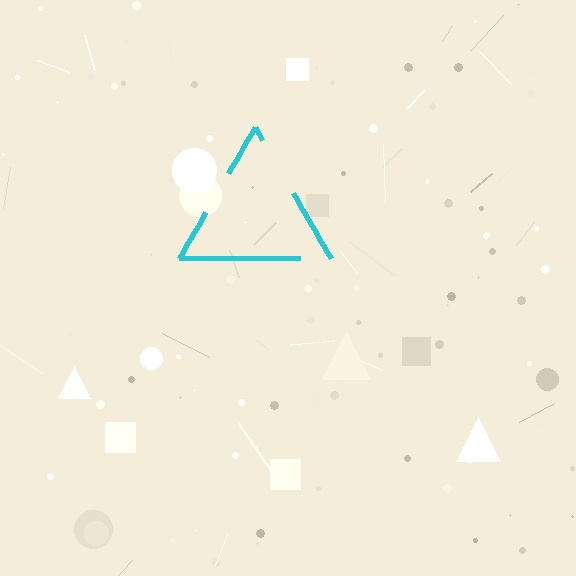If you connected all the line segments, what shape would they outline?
They would outline a triangle.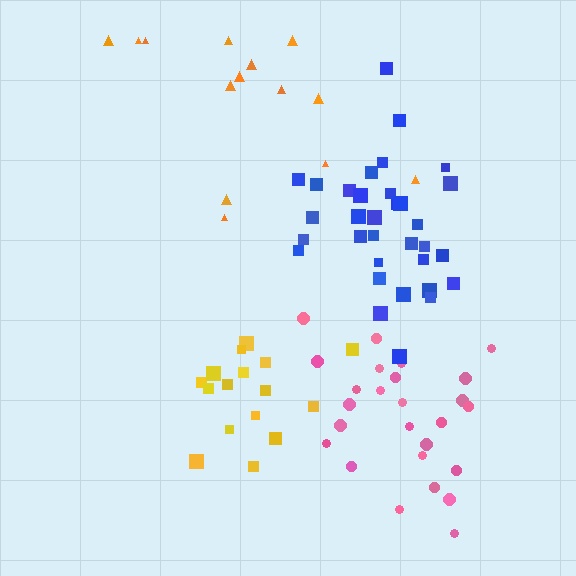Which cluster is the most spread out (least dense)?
Orange.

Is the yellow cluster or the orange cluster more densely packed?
Yellow.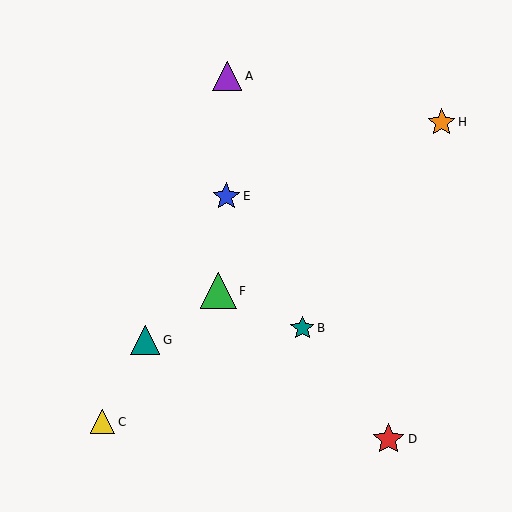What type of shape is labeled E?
Shape E is a blue star.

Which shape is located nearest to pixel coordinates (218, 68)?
The purple triangle (labeled A) at (227, 76) is nearest to that location.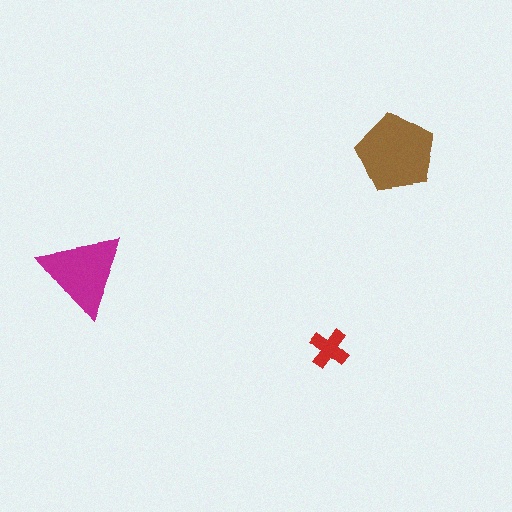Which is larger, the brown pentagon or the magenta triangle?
The brown pentagon.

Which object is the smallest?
The red cross.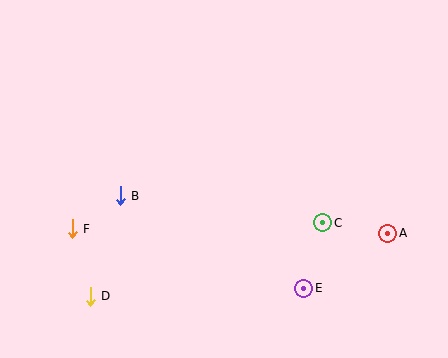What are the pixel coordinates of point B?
Point B is at (120, 196).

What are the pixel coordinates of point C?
Point C is at (323, 223).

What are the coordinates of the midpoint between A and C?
The midpoint between A and C is at (355, 228).